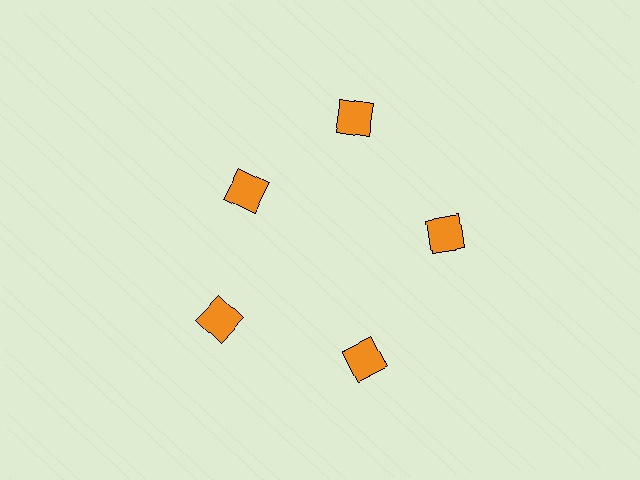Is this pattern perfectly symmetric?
No. The 5 orange squares are arranged in a ring, but one element near the 10 o'clock position is pulled inward toward the center, breaking the 5-fold rotational symmetry.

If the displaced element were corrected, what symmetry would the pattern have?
It would have 5-fold rotational symmetry — the pattern would map onto itself every 72 degrees.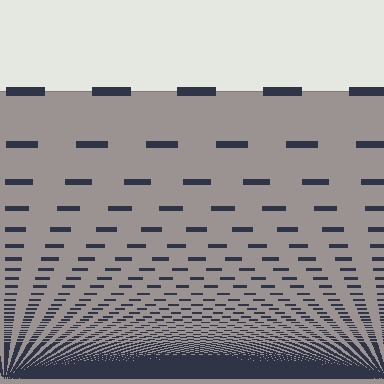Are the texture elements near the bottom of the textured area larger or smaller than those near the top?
Smaller. The gradient is inverted — elements near the bottom are smaller and denser.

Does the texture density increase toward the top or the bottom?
Density increases toward the bottom.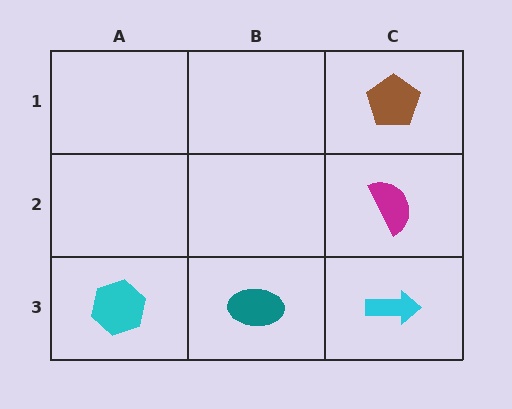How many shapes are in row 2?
1 shape.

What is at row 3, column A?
A cyan hexagon.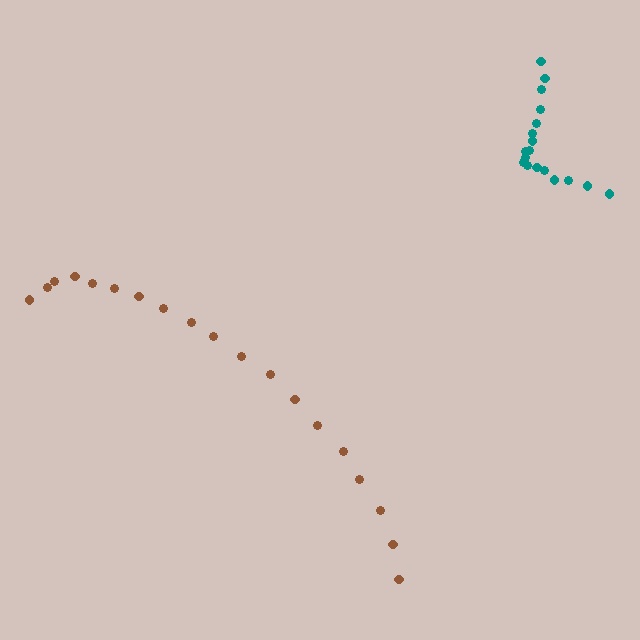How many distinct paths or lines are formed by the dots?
There are 2 distinct paths.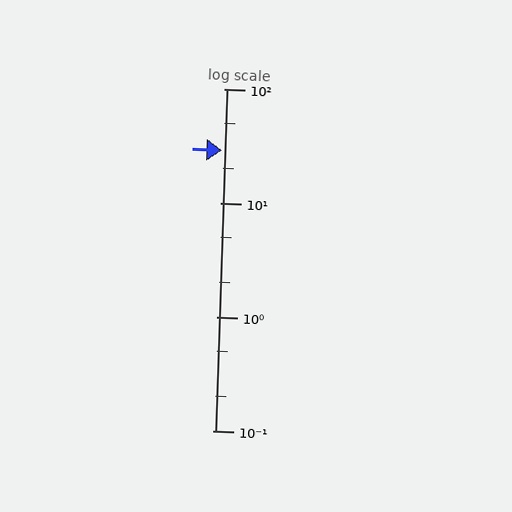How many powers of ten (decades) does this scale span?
The scale spans 3 decades, from 0.1 to 100.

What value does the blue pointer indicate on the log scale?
The pointer indicates approximately 29.